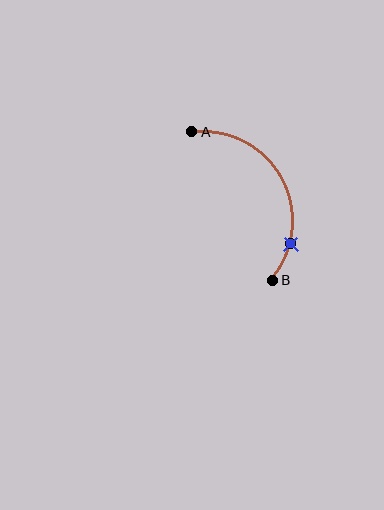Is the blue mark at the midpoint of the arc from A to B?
No. The blue mark lies on the arc but is closer to endpoint B. The arc midpoint would be at the point on the curve equidistant along the arc from both A and B.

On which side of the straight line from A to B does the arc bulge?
The arc bulges to the right of the straight line connecting A and B.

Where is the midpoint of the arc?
The arc midpoint is the point on the curve farthest from the straight line joining A and B. It sits to the right of that line.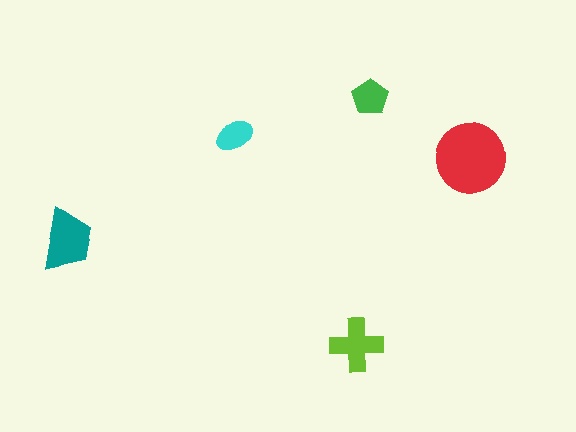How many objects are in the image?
There are 5 objects in the image.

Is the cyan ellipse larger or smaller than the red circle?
Smaller.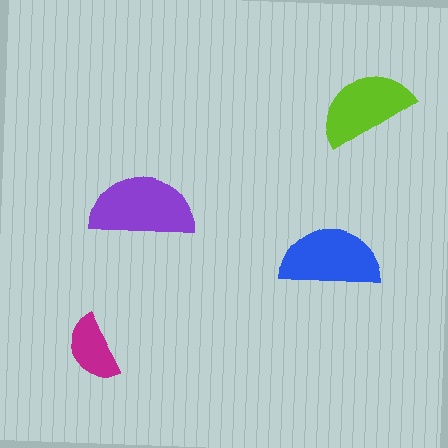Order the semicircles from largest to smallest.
the purple one, the blue one, the lime one, the magenta one.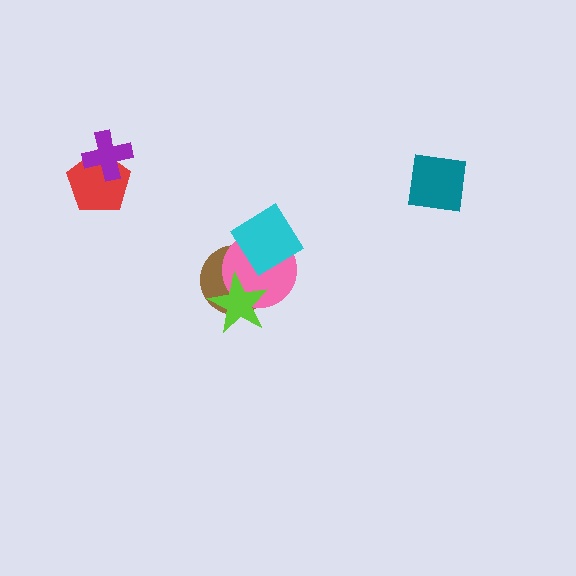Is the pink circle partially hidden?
Yes, it is partially covered by another shape.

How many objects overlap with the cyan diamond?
2 objects overlap with the cyan diamond.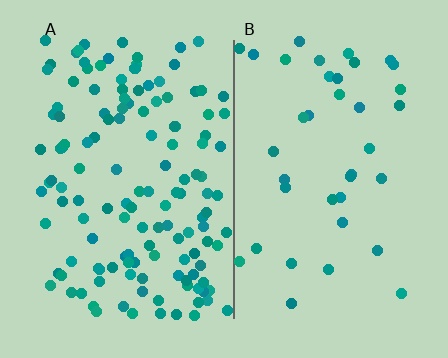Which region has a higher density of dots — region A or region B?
A (the left).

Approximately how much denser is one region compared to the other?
Approximately 3.5× — region A over region B.